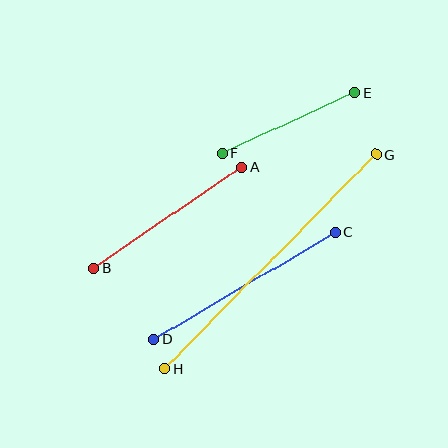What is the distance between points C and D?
The distance is approximately 211 pixels.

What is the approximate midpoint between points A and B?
The midpoint is at approximately (167, 218) pixels.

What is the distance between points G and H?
The distance is approximately 301 pixels.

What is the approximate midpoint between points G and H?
The midpoint is at approximately (270, 261) pixels.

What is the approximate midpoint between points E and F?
The midpoint is at approximately (289, 123) pixels.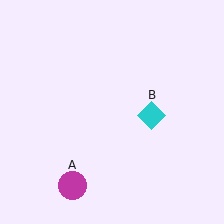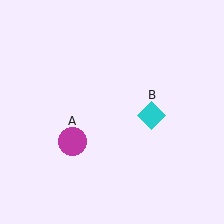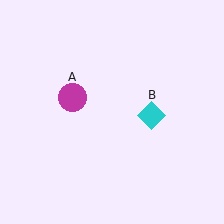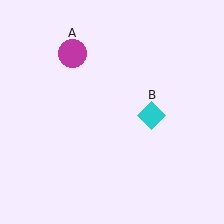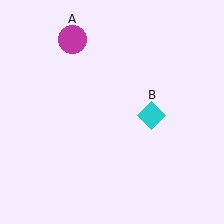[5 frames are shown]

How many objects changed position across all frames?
1 object changed position: magenta circle (object A).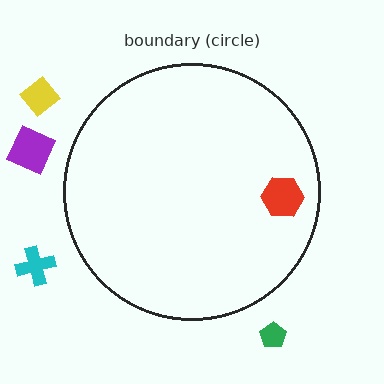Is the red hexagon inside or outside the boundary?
Inside.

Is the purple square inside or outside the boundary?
Outside.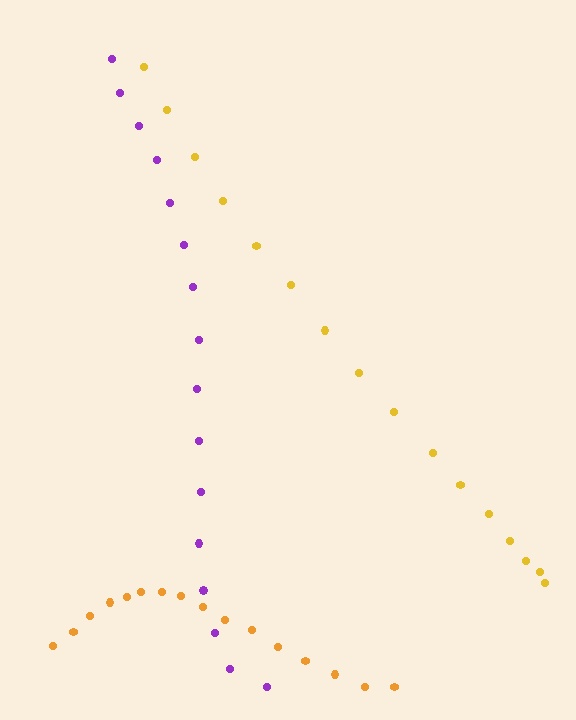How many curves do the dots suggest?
There are 3 distinct paths.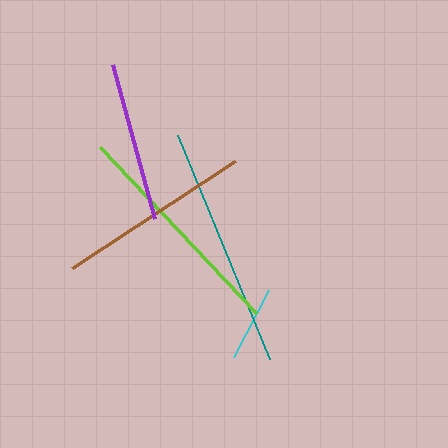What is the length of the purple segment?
The purple segment is approximately 159 pixels long.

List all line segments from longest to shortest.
From longest to shortest: teal, lime, brown, purple, cyan.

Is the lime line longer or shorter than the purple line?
The lime line is longer than the purple line.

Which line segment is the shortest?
The cyan line is the shortest at approximately 76 pixels.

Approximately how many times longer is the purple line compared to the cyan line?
The purple line is approximately 2.1 times the length of the cyan line.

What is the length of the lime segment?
The lime segment is approximately 227 pixels long.